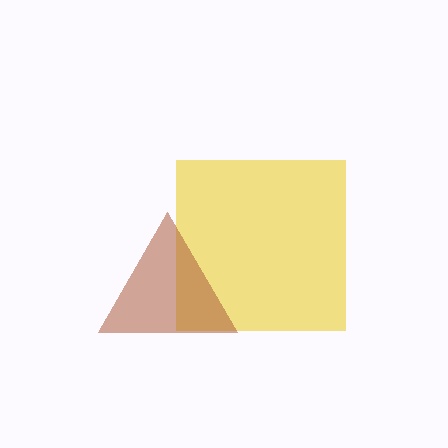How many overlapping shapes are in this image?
There are 2 overlapping shapes in the image.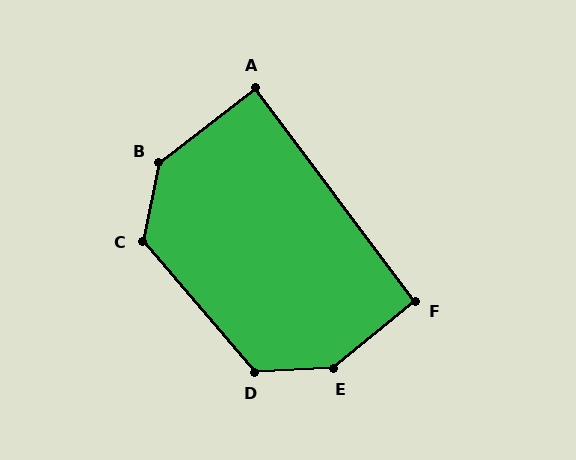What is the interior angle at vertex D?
Approximately 128 degrees (obtuse).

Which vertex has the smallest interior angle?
A, at approximately 89 degrees.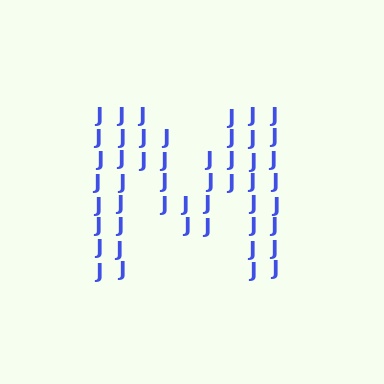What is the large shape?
The large shape is the letter M.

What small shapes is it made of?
It is made of small letter J's.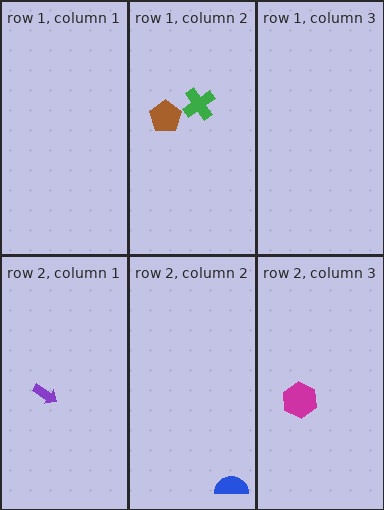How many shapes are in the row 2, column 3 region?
1.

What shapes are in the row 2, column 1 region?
The purple arrow.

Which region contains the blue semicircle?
The row 2, column 2 region.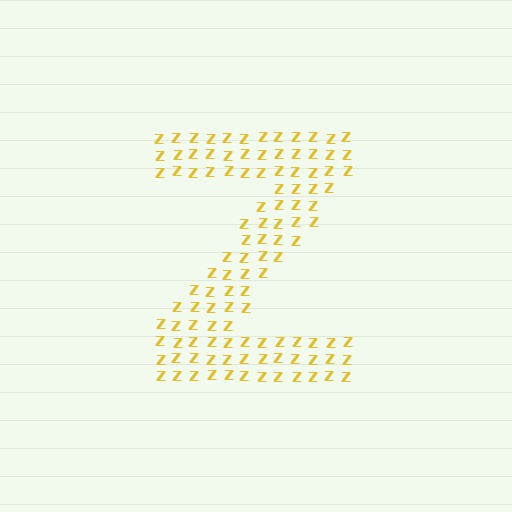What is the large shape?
The large shape is the letter Z.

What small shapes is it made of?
It is made of small letter Z's.